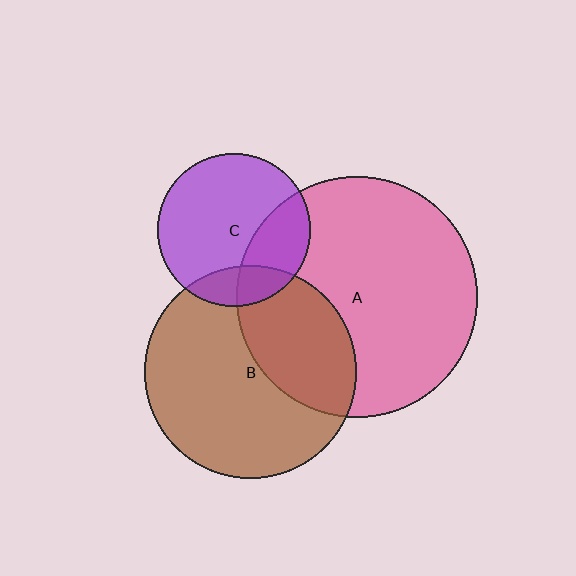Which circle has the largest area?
Circle A (pink).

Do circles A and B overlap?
Yes.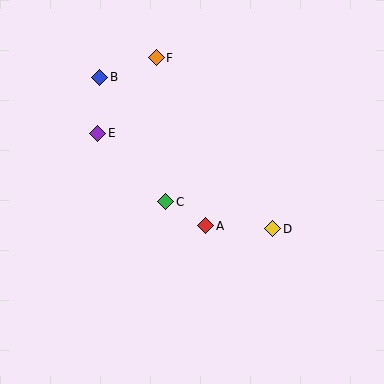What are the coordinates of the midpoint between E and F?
The midpoint between E and F is at (127, 95).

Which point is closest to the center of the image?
Point C at (166, 202) is closest to the center.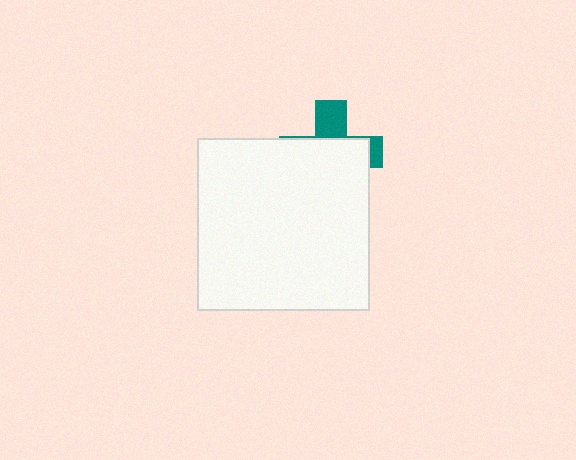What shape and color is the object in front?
The object in front is a white square.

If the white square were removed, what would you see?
You would see the complete teal cross.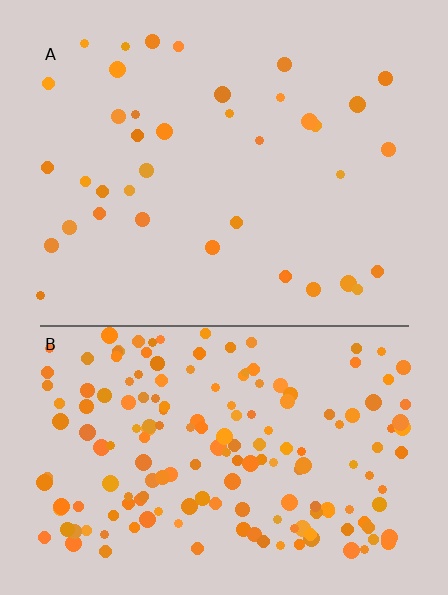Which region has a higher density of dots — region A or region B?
B (the bottom).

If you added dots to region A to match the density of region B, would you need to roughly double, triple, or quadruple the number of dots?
Approximately quadruple.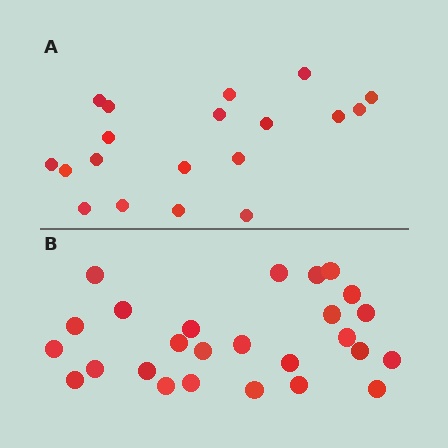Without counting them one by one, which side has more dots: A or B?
Region B (the bottom region) has more dots.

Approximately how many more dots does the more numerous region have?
Region B has roughly 8 or so more dots than region A.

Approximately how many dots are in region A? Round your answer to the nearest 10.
About 20 dots. (The exact count is 19, which rounds to 20.)